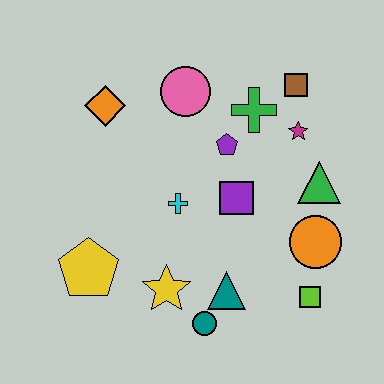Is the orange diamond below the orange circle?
No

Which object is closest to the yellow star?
The teal circle is closest to the yellow star.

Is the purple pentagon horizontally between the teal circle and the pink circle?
No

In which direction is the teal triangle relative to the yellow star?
The teal triangle is to the right of the yellow star.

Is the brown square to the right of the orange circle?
No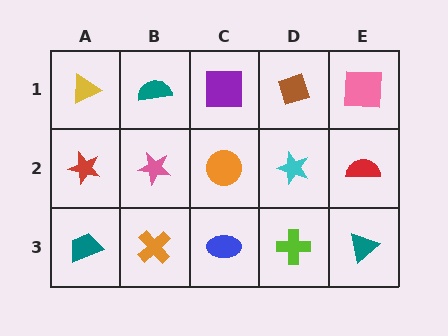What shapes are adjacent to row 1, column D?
A cyan star (row 2, column D), a purple square (row 1, column C), a pink square (row 1, column E).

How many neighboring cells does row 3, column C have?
3.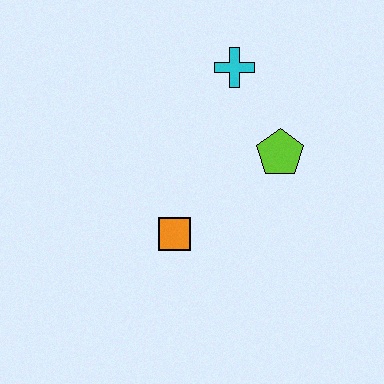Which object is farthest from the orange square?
The cyan cross is farthest from the orange square.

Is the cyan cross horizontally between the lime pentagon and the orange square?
Yes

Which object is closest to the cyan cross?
The lime pentagon is closest to the cyan cross.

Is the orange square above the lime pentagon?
No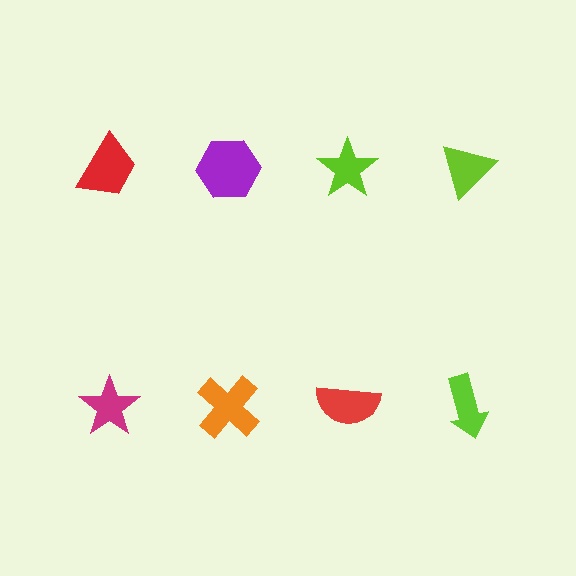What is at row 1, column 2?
A purple hexagon.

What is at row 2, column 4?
A lime arrow.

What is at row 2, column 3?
A red semicircle.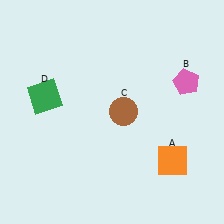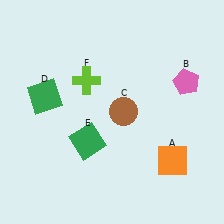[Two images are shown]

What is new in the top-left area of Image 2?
A lime cross (F) was added in the top-left area of Image 2.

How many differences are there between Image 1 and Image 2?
There are 2 differences between the two images.